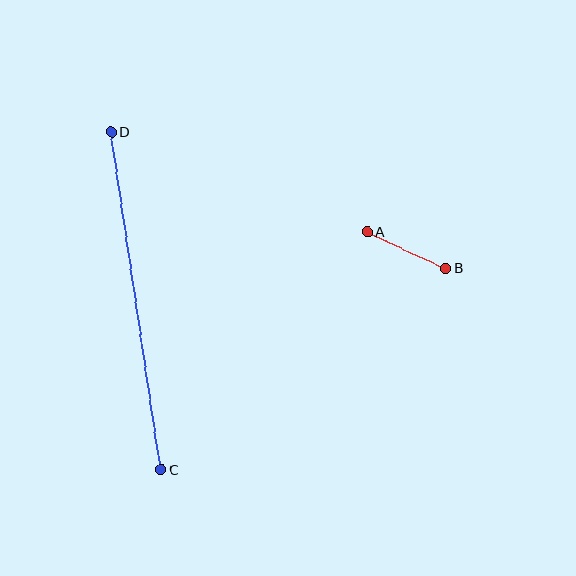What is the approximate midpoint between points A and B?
The midpoint is at approximately (406, 250) pixels.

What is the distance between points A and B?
The distance is approximately 87 pixels.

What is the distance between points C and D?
The distance is approximately 341 pixels.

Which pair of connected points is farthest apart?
Points C and D are farthest apart.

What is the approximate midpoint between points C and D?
The midpoint is at approximately (136, 301) pixels.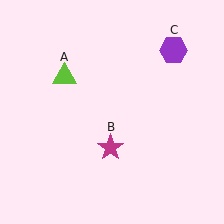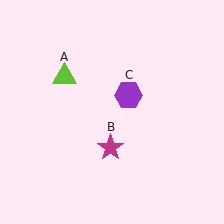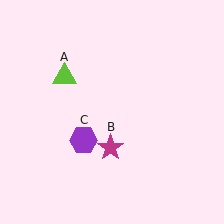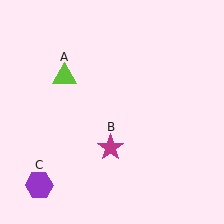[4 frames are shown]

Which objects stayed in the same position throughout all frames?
Lime triangle (object A) and magenta star (object B) remained stationary.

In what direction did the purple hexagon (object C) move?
The purple hexagon (object C) moved down and to the left.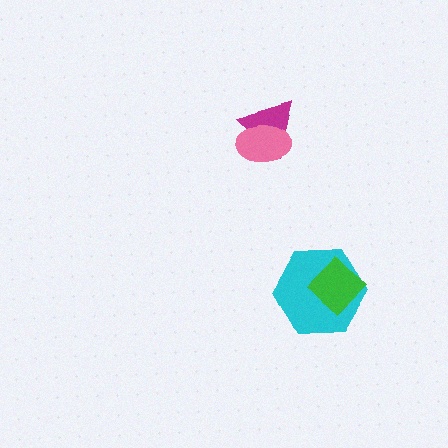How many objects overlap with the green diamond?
1 object overlaps with the green diamond.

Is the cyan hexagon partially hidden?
Yes, it is partially covered by another shape.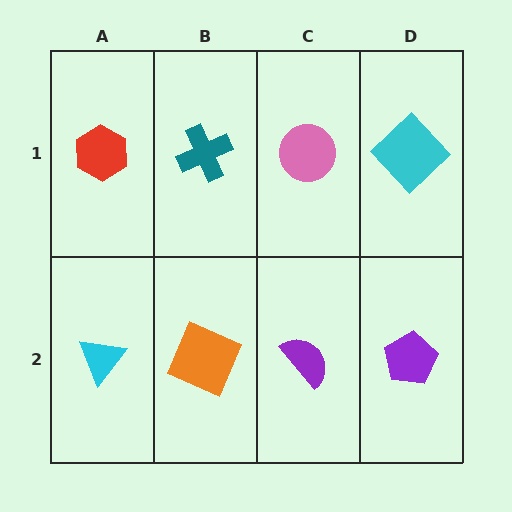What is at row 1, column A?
A red hexagon.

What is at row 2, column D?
A purple pentagon.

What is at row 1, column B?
A teal cross.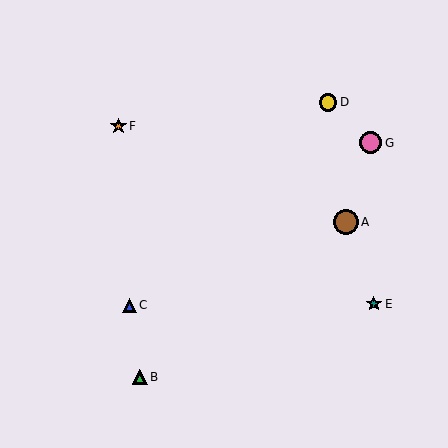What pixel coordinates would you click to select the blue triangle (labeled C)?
Click at (129, 305) to select the blue triangle C.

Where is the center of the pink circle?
The center of the pink circle is at (371, 143).